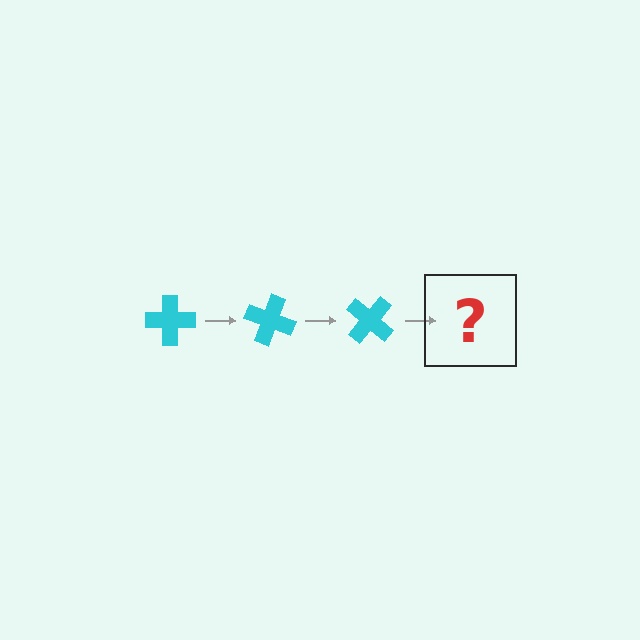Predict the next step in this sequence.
The next step is a cyan cross rotated 60 degrees.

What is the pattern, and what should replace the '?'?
The pattern is that the cross rotates 20 degrees each step. The '?' should be a cyan cross rotated 60 degrees.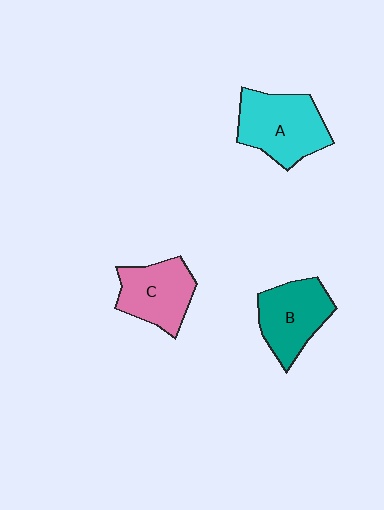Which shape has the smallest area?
Shape C (pink).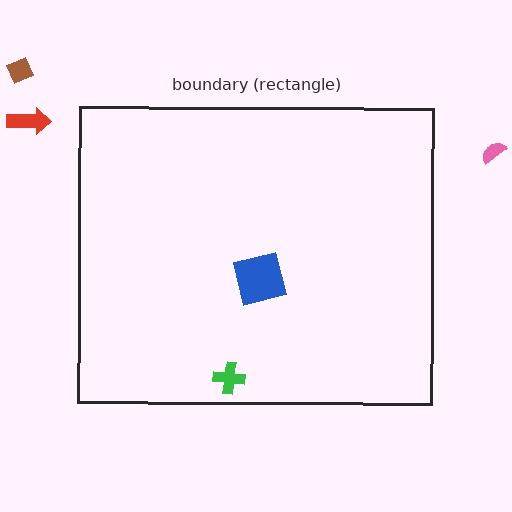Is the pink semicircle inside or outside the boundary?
Outside.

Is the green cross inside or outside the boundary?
Inside.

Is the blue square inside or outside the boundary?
Inside.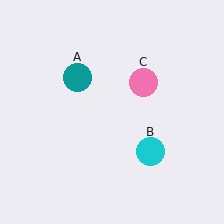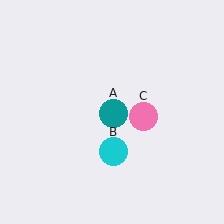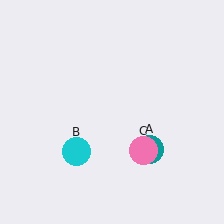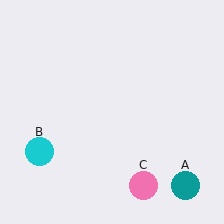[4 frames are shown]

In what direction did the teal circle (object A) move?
The teal circle (object A) moved down and to the right.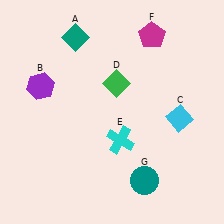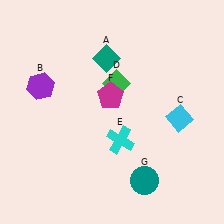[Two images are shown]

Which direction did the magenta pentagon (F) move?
The magenta pentagon (F) moved down.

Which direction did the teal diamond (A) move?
The teal diamond (A) moved right.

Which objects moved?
The objects that moved are: the teal diamond (A), the magenta pentagon (F).